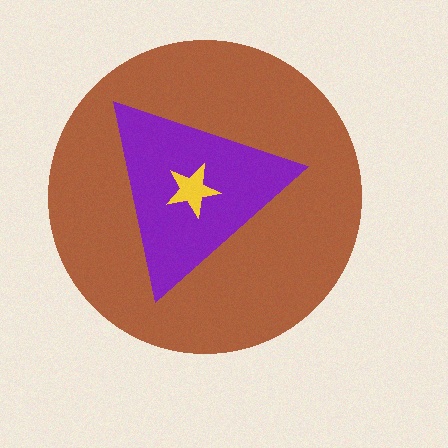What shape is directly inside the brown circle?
The purple triangle.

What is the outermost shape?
The brown circle.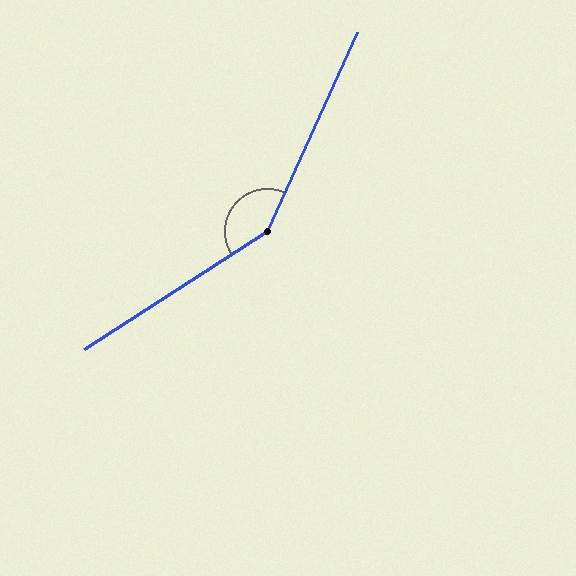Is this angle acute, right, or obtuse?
It is obtuse.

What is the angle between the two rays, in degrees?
Approximately 147 degrees.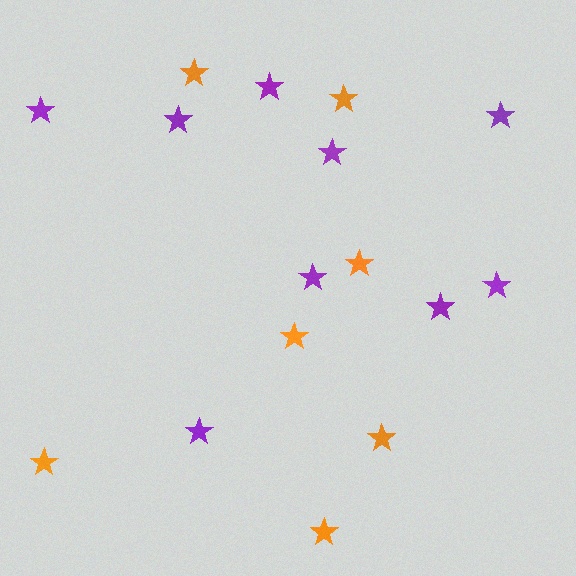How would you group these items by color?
There are 2 groups: one group of orange stars (7) and one group of purple stars (9).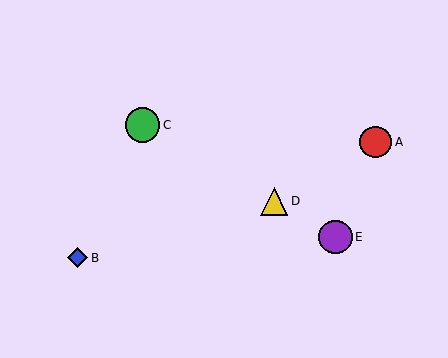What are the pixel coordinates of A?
Object A is at (376, 142).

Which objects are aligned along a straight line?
Objects C, D, E are aligned along a straight line.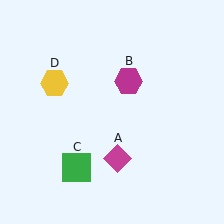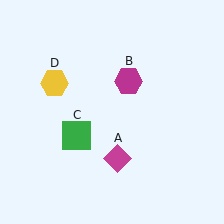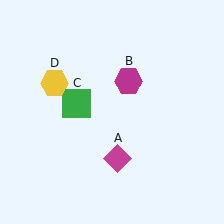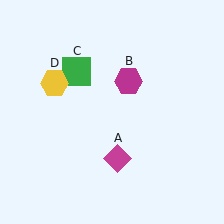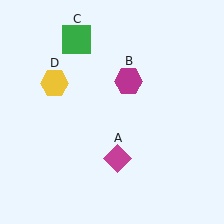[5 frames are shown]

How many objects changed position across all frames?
1 object changed position: green square (object C).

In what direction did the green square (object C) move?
The green square (object C) moved up.